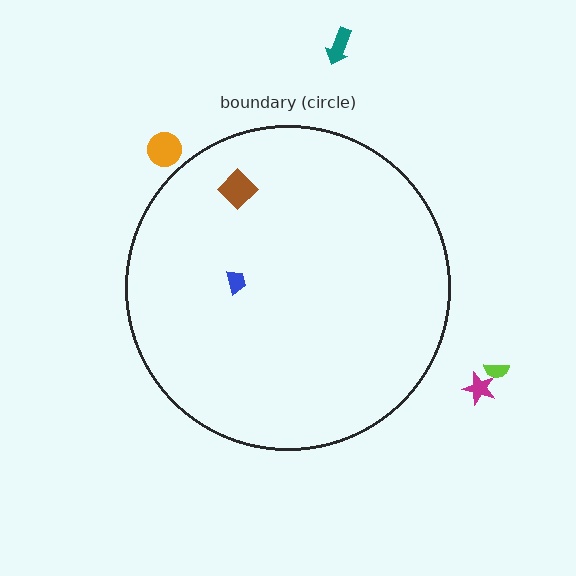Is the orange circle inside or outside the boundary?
Outside.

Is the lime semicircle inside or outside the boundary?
Outside.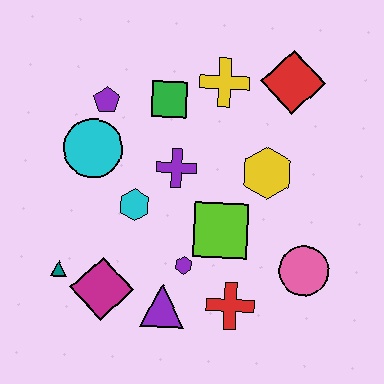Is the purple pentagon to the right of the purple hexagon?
No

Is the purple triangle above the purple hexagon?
No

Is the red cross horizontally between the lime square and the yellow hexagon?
Yes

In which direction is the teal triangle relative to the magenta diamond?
The teal triangle is to the left of the magenta diamond.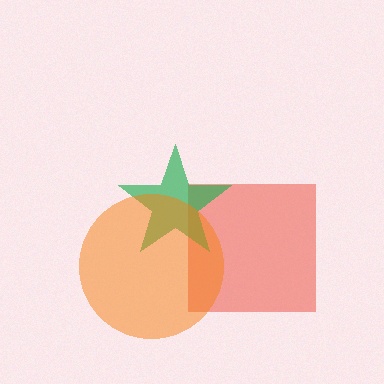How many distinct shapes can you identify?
There are 3 distinct shapes: a red square, a green star, an orange circle.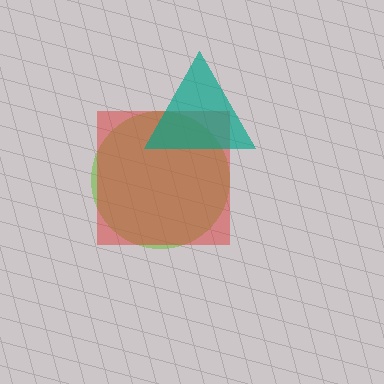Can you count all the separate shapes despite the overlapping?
Yes, there are 3 separate shapes.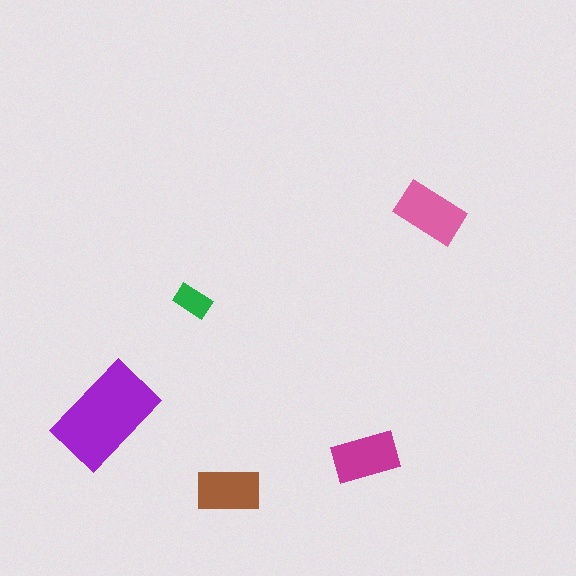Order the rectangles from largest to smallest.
the purple one, the pink one, the magenta one, the brown one, the green one.